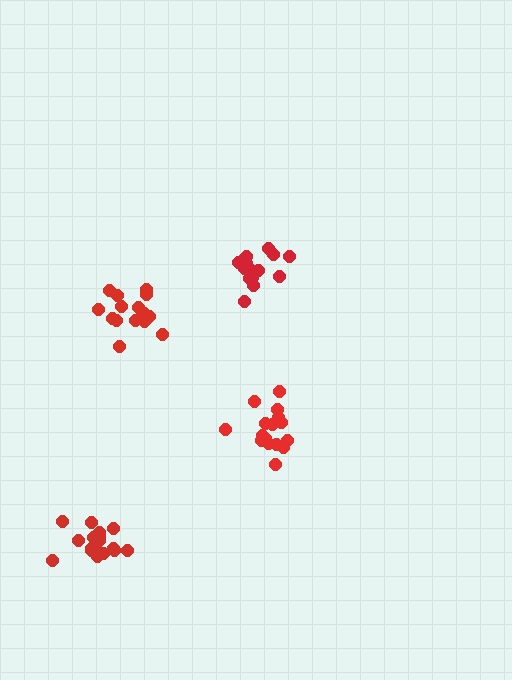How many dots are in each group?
Group 1: 17 dots, Group 2: 17 dots, Group 3: 16 dots, Group 4: 17 dots (67 total).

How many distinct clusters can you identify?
There are 4 distinct clusters.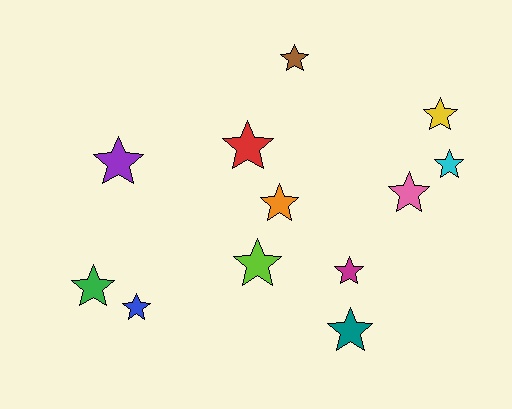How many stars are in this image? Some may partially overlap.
There are 12 stars.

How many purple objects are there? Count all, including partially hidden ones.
There is 1 purple object.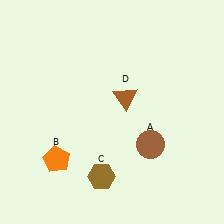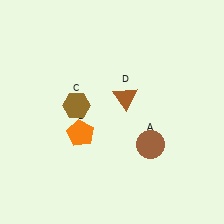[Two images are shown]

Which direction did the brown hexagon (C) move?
The brown hexagon (C) moved up.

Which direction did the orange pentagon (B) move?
The orange pentagon (B) moved up.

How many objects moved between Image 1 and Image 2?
2 objects moved between the two images.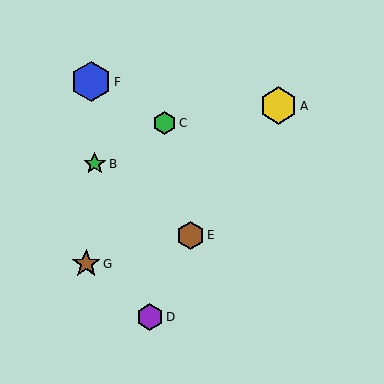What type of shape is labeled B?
Shape B is a green star.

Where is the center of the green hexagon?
The center of the green hexagon is at (165, 123).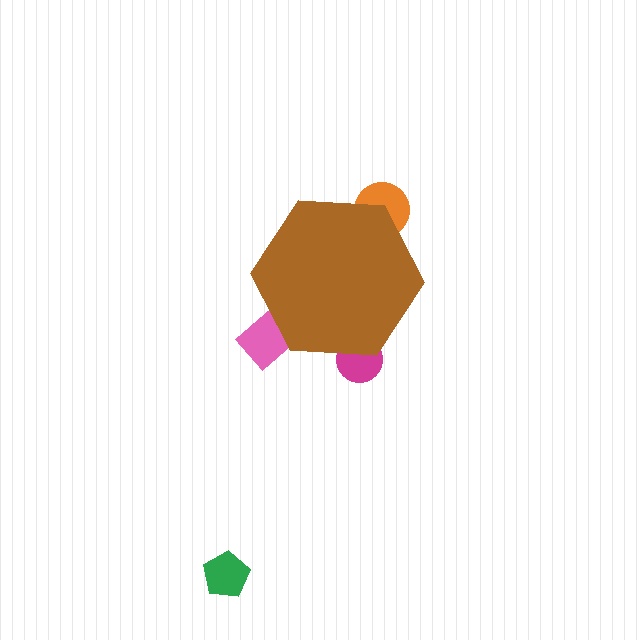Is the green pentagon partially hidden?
No, the green pentagon is fully visible.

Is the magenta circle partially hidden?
Yes, the magenta circle is partially hidden behind the brown hexagon.